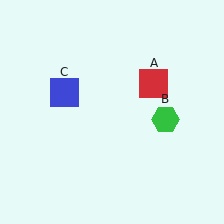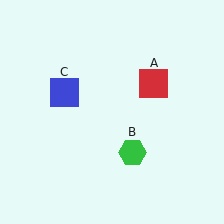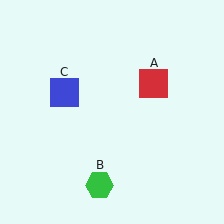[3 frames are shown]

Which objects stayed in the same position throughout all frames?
Red square (object A) and blue square (object C) remained stationary.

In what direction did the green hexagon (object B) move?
The green hexagon (object B) moved down and to the left.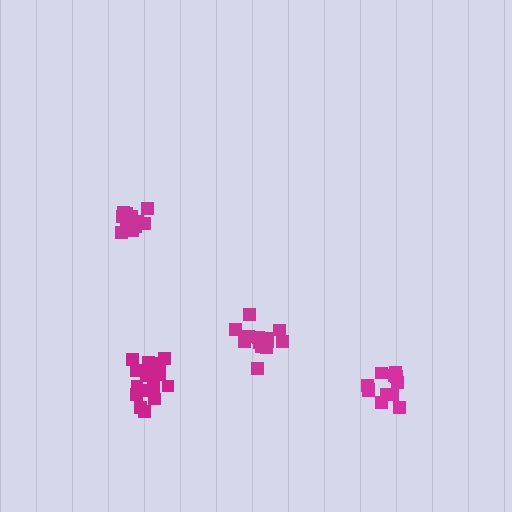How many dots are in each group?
Group 1: 17 dots, Group 2: 15 dots, Group 3: 12 dots, Group 4: 12 dots (56 total).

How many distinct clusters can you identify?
There are 4 distinct clusters.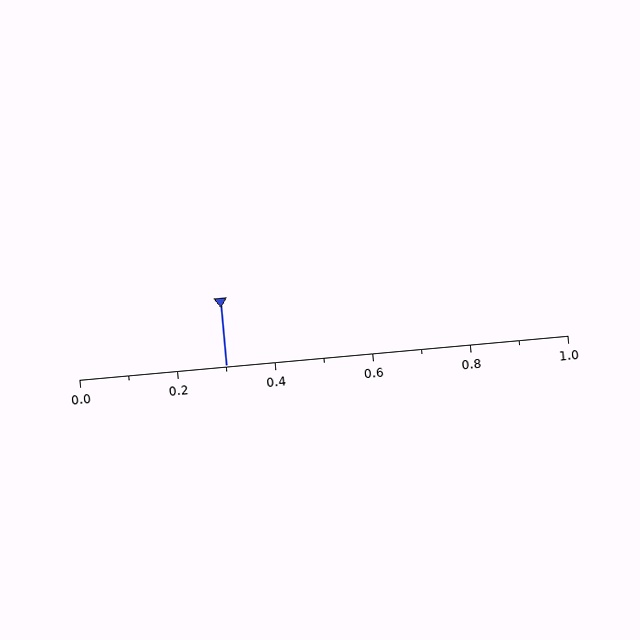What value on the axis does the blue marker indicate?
The marker indicates approximately 0.3.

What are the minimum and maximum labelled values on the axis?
The axis runs from 0.0 to 1.0.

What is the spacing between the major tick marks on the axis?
The major ticks are spaced 0.2 apart.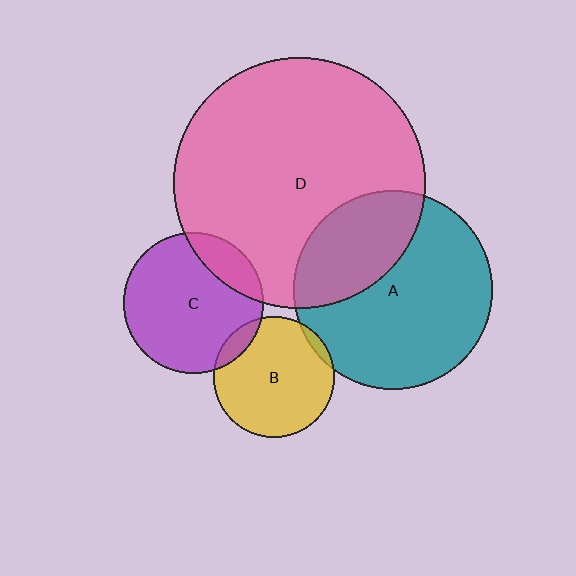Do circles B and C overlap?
Yes.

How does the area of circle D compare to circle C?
Approximately 3.2 times.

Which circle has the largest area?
Circle D (pink).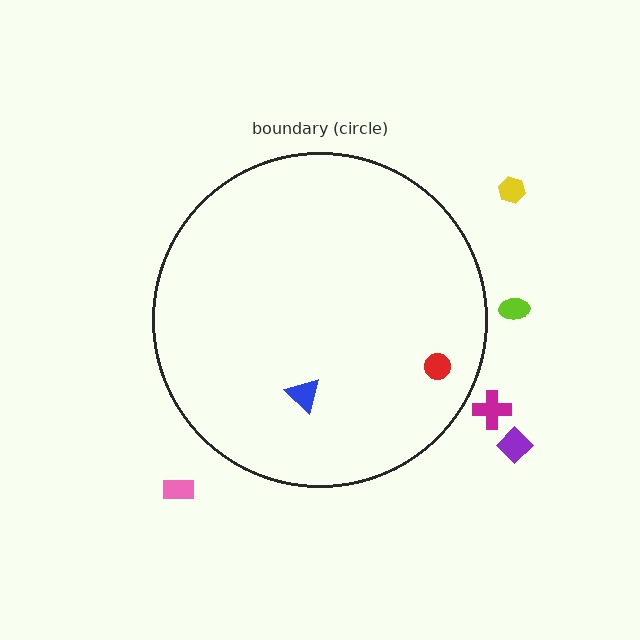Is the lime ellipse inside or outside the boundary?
Outside.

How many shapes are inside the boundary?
2 inside, 5 outside.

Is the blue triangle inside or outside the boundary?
Inside.